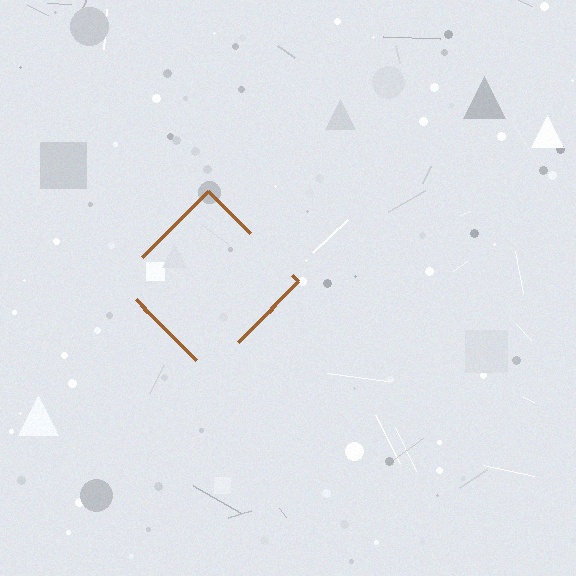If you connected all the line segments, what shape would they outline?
They would outline a diamond.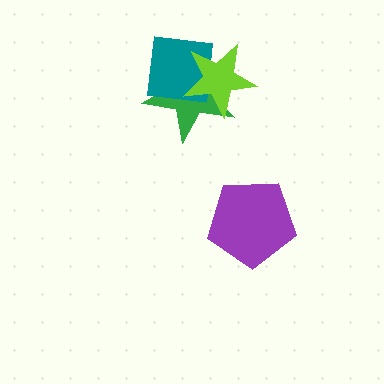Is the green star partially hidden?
Yes, it is partially covered by another shape.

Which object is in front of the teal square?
The lime star is in front of the teal square.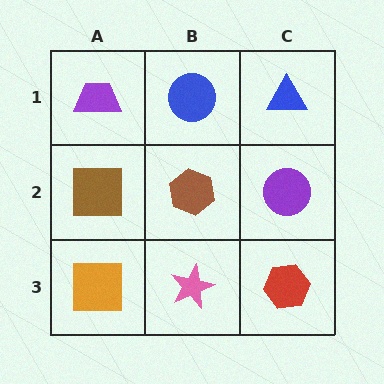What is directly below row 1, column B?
A brown hexagon.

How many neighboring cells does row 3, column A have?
2.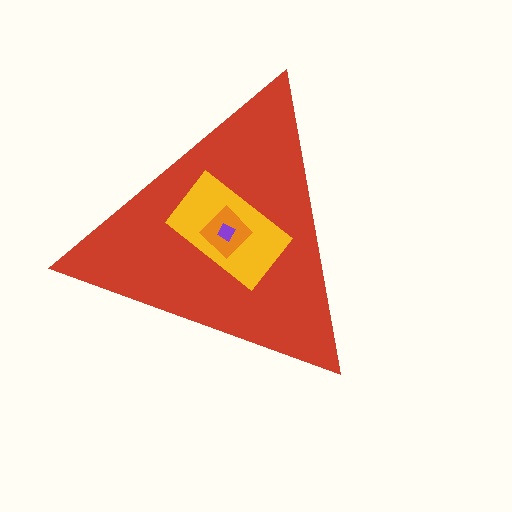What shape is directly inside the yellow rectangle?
The orange diamond.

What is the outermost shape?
The red triangle.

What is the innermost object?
The purple square.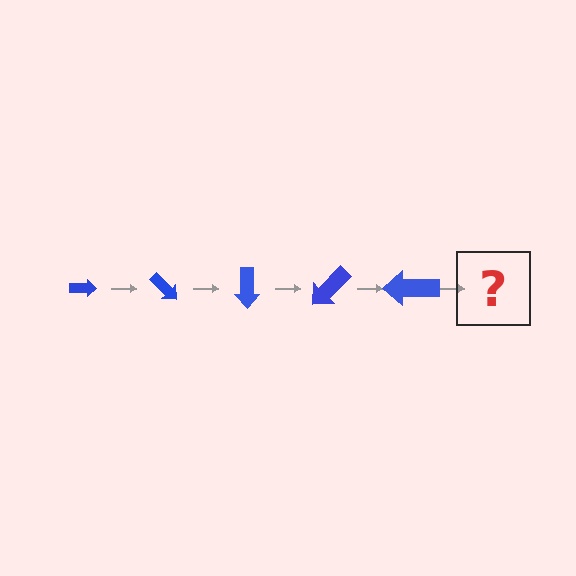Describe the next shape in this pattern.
It should be an arrow, larger than the previous one and rotated 225 degrees from the start.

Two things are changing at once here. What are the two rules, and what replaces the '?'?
The two rules are that the arrow grows larger each step and it rotates 45 degrees each step. The '?' should be an arrow, larger than the previous one and rotated 225 degrees from the start.